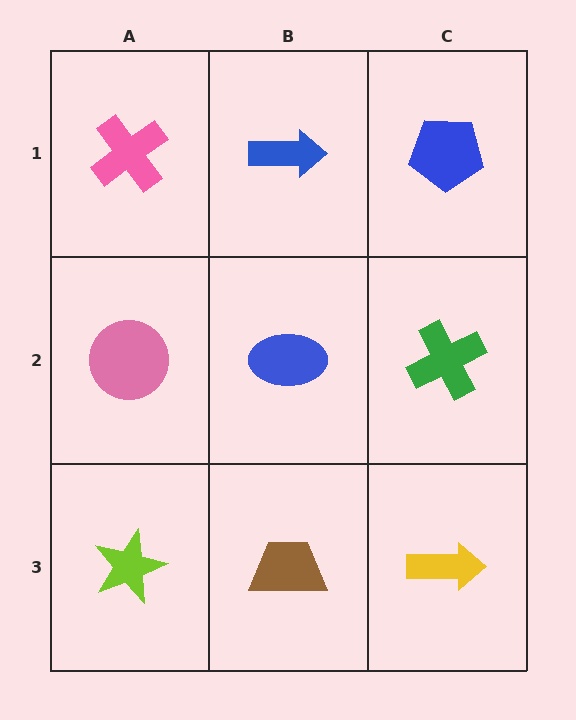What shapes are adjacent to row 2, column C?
A blue pentagon (row 1, column C), a yellow arrow (row 3, column C), a blue ellipse (row 2, column B).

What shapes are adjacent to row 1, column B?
A blue ellipse (row 2, column B), a pink cross (row 1, column A), a blue pentagon (row 1, column C).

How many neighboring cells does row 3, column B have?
3.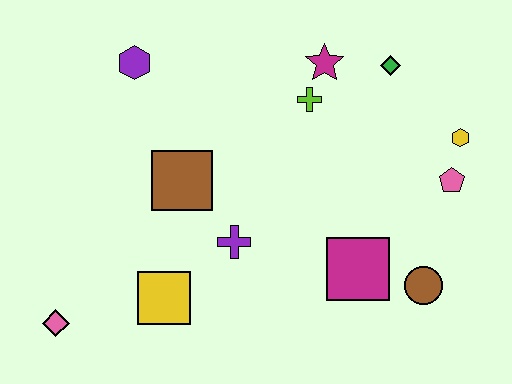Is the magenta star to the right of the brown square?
Yes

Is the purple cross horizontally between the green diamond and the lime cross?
No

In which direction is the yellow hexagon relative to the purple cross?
The yellow hexagon is to the right of the purple cross.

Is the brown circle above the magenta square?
No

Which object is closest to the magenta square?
The brown circle is closest to the magenta square.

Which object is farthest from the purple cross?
The yellow hexagon is farthest from the purple cross.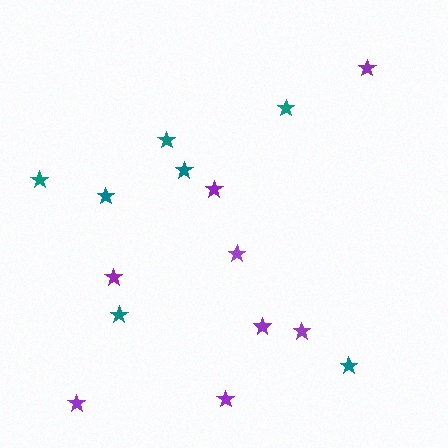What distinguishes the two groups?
There are 2 groups: one group of teal stars (7) and one group of purple stars (8).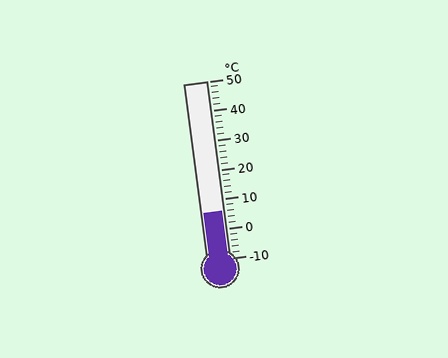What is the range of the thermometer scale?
The thermometer scale ranges from -10°C to 50°C.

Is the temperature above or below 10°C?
The temperature is below 10°C.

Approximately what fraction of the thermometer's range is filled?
The thermometer is filled to approximately 25% of its range.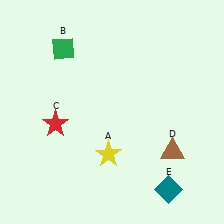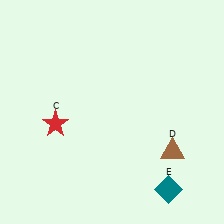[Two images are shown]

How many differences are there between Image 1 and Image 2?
There are 2 differences between the two images.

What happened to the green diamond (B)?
The green diamond (B) was removed in Image 2. It was in the top-left area of Image 1.